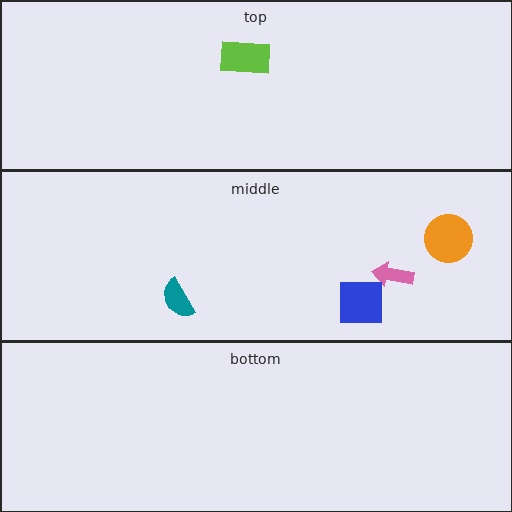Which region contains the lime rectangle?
The top region.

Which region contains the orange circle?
The middle region.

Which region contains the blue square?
The middle region.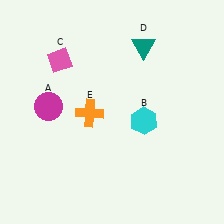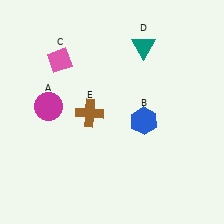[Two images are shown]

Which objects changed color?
B changed from cyan to blue. E changed from orange to brown.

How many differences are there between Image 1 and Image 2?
There are 2 differences between the two images.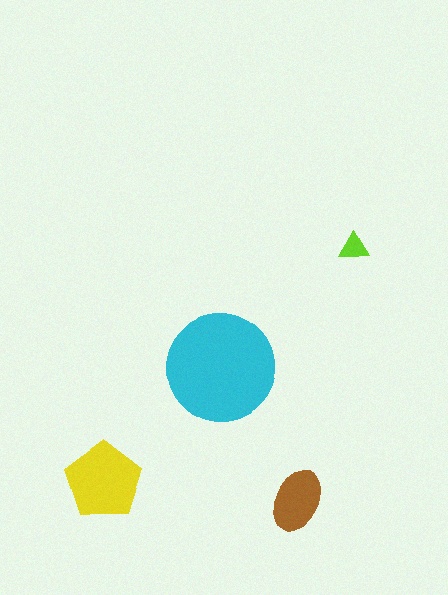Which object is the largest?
The cyan circle.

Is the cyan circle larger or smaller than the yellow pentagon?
Larger.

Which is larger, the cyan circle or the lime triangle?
The cyan circle.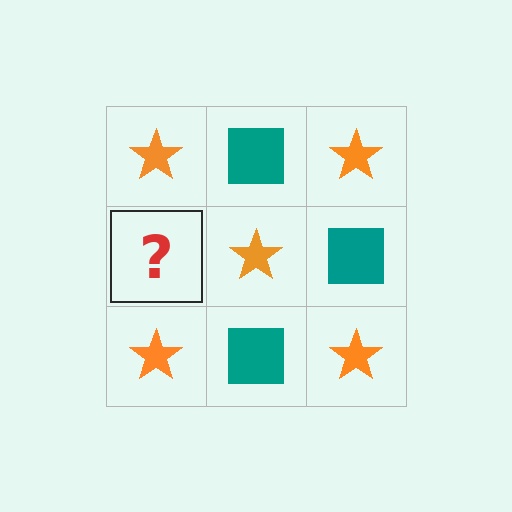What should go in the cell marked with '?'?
The missing cell should contain a teal square.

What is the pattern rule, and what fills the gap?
The rule is that it alternates orange star and teal square in a checkerboard pattern. The gap should be filled with a teal square.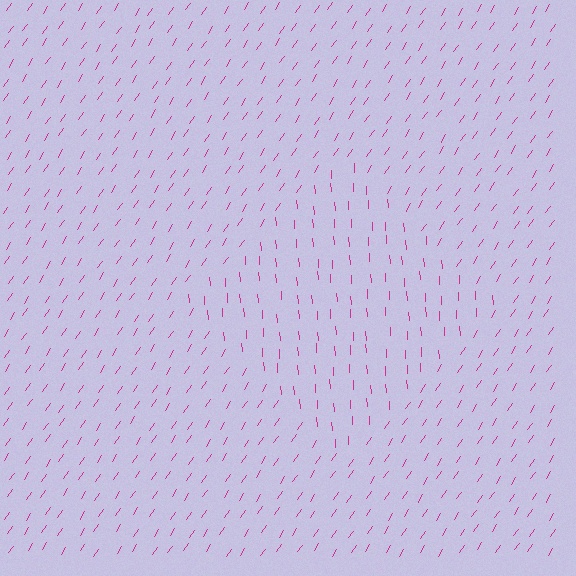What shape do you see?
I see a diamond.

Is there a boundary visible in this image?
Yes, there is a texture boundary formed by a change in line orientation.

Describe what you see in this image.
The image is filled with small magenta line segments. A diamond region in the image has lines oriented differently from the surrounding lines, creating a visible texture boundary.